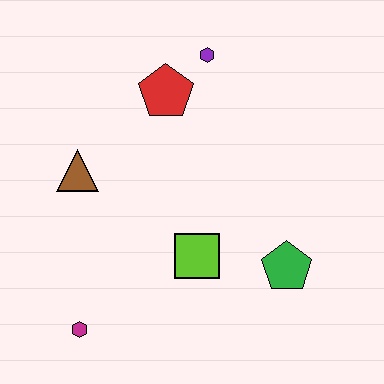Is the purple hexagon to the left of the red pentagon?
No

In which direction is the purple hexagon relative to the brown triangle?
The purple hexagon is to the right of the brown triangle.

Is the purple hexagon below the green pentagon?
No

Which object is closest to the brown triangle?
The red pentagon is closest to the brown triangle.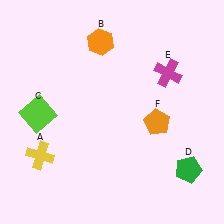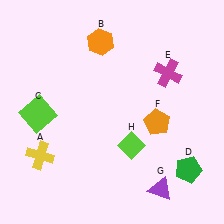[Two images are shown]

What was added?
A purple triangle (G), a lime diamond (H) were added in Image 2.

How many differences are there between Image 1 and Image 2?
There are 2 differences between the two images.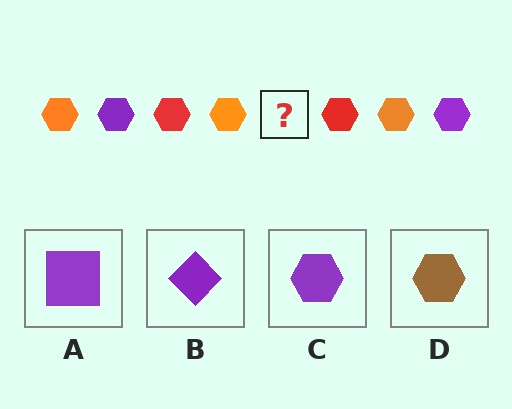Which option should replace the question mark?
Option C.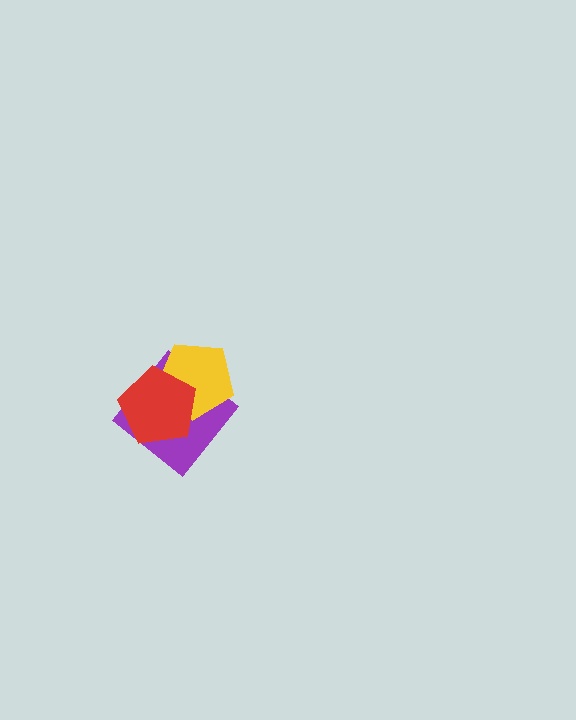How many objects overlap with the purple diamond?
2 objects overlap with the purple diamond.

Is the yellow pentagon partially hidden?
Yes, it is partially covered by another shape.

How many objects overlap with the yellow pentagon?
2 objects overlap with the yellow pentagon.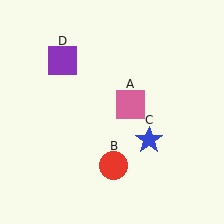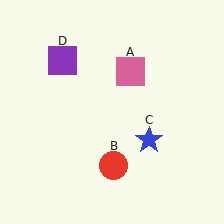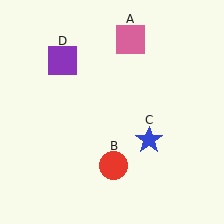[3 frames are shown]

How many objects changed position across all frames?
1 object changed position: pink square (object A).